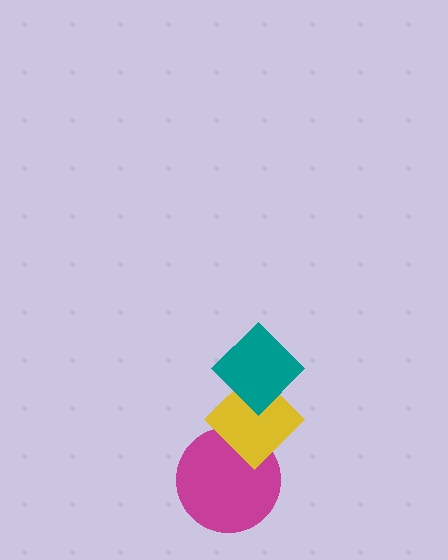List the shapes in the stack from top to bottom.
From top to bottom: the teal diamond, the yellow diamond, the magenta circle.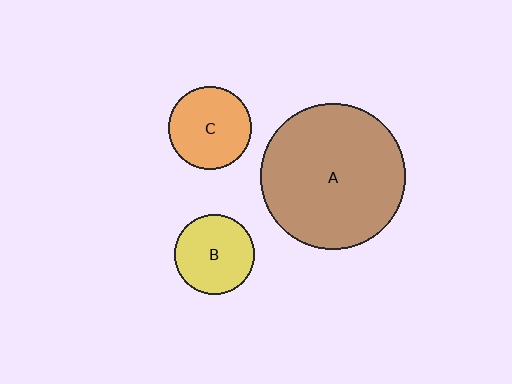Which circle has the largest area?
Circle A (brown).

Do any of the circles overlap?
No, none of the circles overlap.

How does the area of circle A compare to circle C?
Approximately 3.0 times.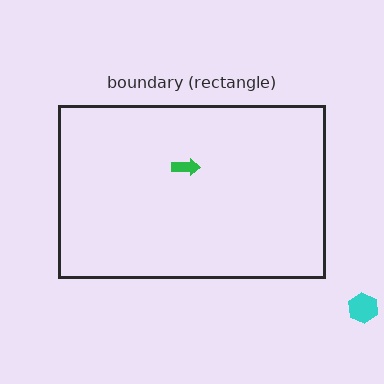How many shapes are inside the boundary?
1 inside, 1 outside.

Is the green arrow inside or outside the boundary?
Inside.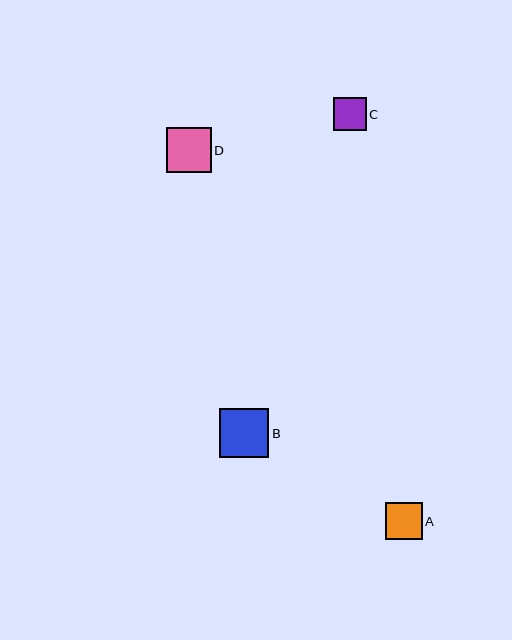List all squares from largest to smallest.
From largest to smallest: B, D, A, C.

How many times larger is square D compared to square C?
Square D is approximately 1.4 times the size of square C.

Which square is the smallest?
Square C is the smallest with a size of approximately 33 pixels.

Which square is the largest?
Square B is the largest with a size of approximately 49 pixels.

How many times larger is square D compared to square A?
Square D is approximately 1.2 times the size of square A.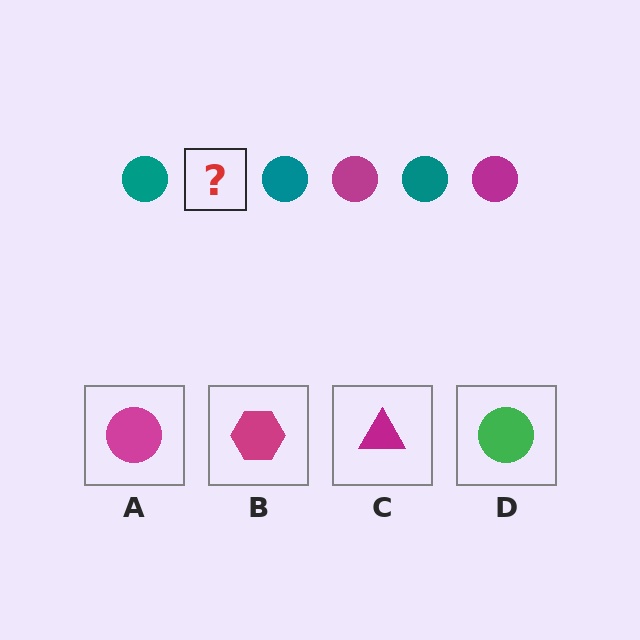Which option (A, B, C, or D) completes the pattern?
A.